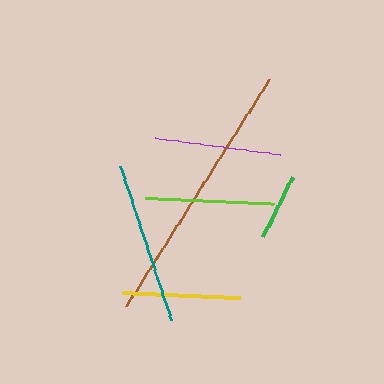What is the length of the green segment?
The green segment is approximately 66 pixels long.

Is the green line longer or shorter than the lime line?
The lime line is longer than the green line.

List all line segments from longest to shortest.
From longest to shortest: brown, teal, lime, purple, yellow, green.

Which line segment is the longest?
The brown line is the longest at approximately 269 pixels.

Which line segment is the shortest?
The green line is the shortest at approximately 66 pixels.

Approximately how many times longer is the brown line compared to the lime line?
The brown line is approximately 2.1 times the length of the lime line.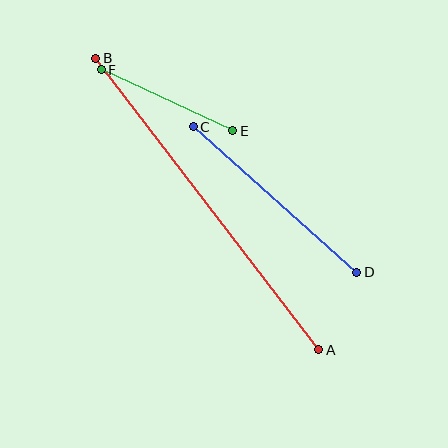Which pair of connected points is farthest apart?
Points A and B are farthest apart.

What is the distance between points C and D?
The distance is approximately 219 pixels.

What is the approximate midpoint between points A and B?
The midpoint is at approximately (207, 204) pixels.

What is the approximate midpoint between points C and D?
The midpoint is at approximately (275, 199) pixels.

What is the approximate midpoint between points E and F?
The midpoint is at approximately (167, 100) pixels.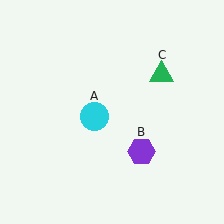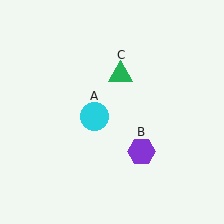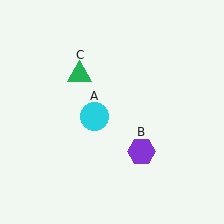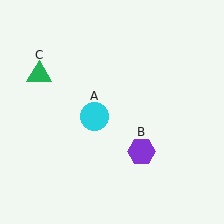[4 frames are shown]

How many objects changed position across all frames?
1 object changed position: green triangle (object C).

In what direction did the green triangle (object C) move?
The green triangle (object C) moved left.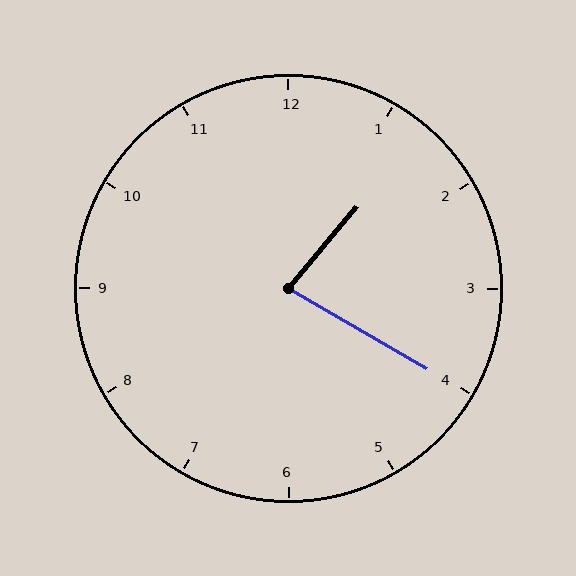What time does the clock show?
1:20.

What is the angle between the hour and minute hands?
Approximately 80 degrees.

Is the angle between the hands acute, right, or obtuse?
It is acute.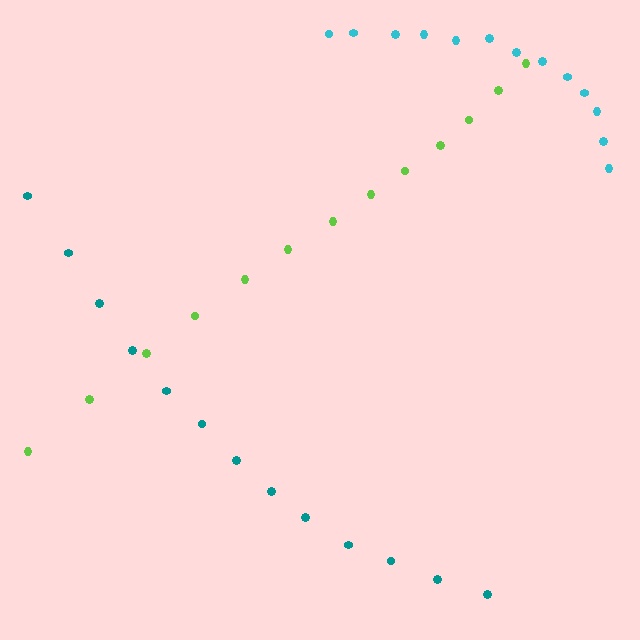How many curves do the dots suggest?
There are 3 distinct paths.